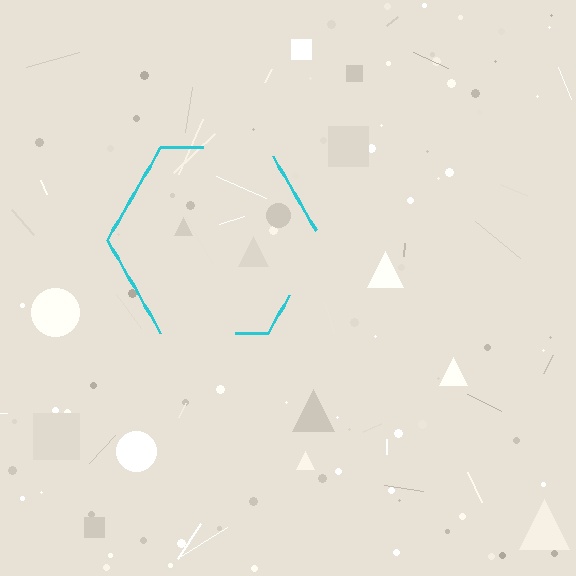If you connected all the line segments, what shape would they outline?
They would outline a hexagon.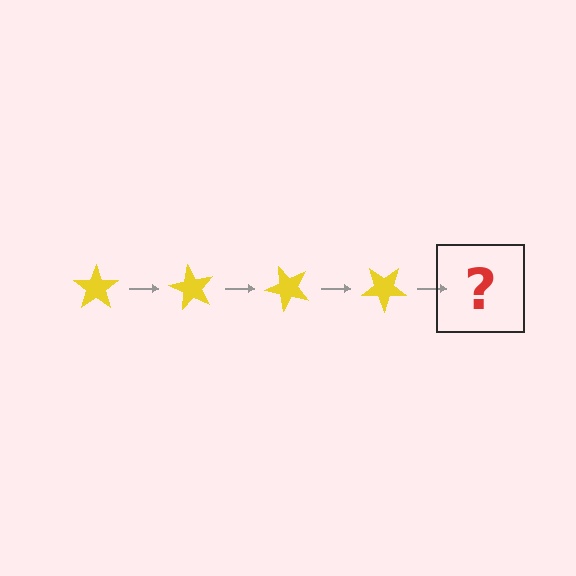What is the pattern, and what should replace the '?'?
The pattern is that the star rotates 60 degrees each step. The '?' should be a yellow star rotated 240 degrees.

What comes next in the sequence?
The next element should be a yellow star rotated 240 degrees.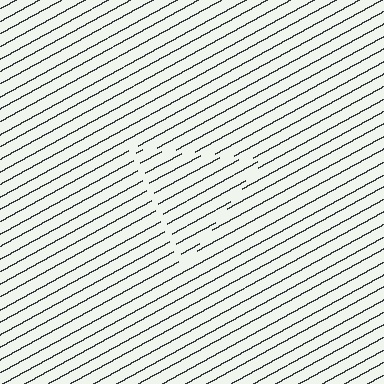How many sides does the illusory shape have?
3 sides — the line-ends trace a triangle.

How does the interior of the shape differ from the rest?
The interior of the shape contains the same grating, shifted by half a period — the contour is defined by the phase discontinuity where line-ends from the inner and outer gratings abut.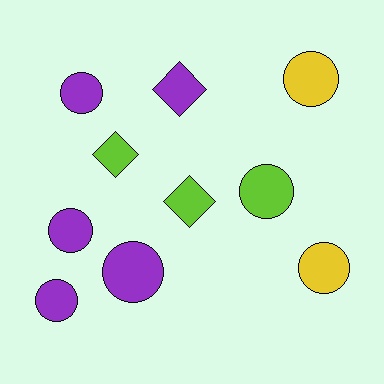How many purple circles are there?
There are 4 purple circles.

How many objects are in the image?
There are 10 objects.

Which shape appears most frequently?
Circle, with 7 objects.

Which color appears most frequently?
Purple, with 5 objects.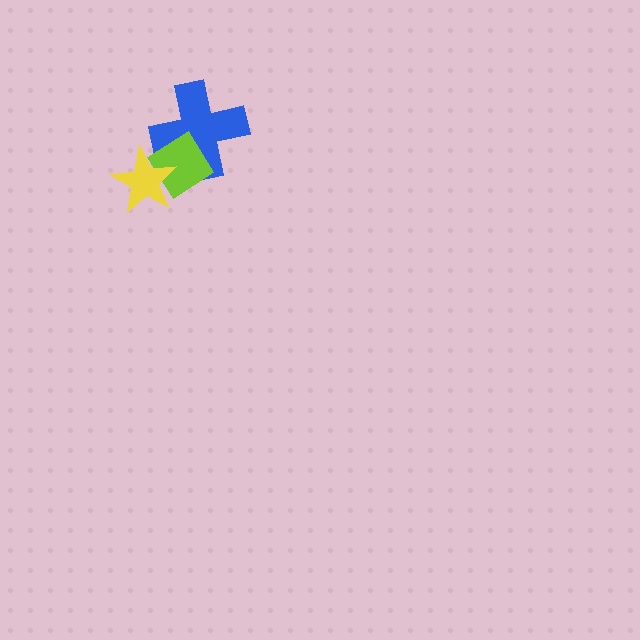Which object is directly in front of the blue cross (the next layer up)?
The lime diamond is directly in front of the blue cross.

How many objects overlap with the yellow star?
2 objects overlap with the yellow star.